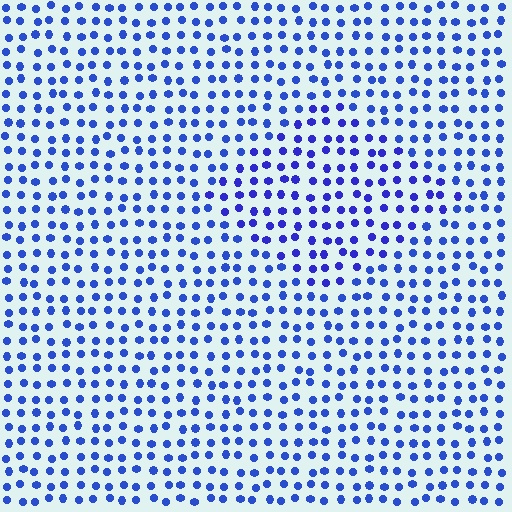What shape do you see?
I see a diamond.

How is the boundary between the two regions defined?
The boundary is defined purely by a slight shift in hue (about 15 degrees). Spacing, size, and orientation are identical on both sides.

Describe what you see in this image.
The image is filled with small blue elements in a uniform arrangement. A diamond-shaped region is visible where the elements are tinted to a slightly different hue, forming a subtle color boundary.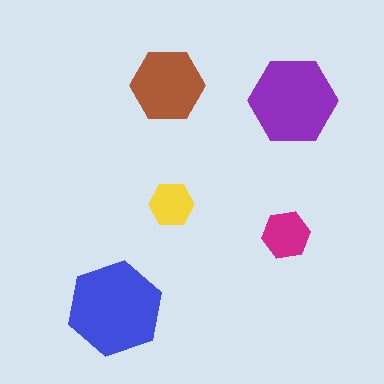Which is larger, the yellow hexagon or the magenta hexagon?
The magenta one.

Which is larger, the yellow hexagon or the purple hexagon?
The purple one.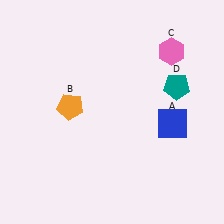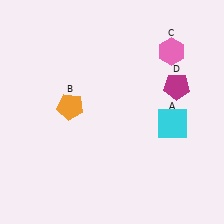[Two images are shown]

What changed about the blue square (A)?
In Image 1, A is blue. In Image 2, it changed to cyan.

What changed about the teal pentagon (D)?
In Image 1, D is teal. In Image 2, it changed to magenta.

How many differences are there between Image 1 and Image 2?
There are 2 differences between the two images.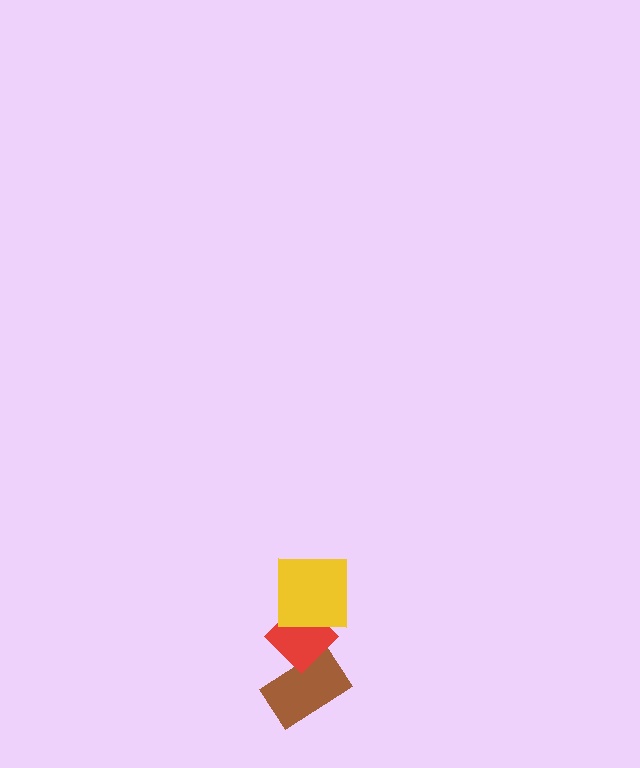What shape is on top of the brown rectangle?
The red diamond is on top of the brown rectangle.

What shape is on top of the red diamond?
The yellow square is on top of the red diamond.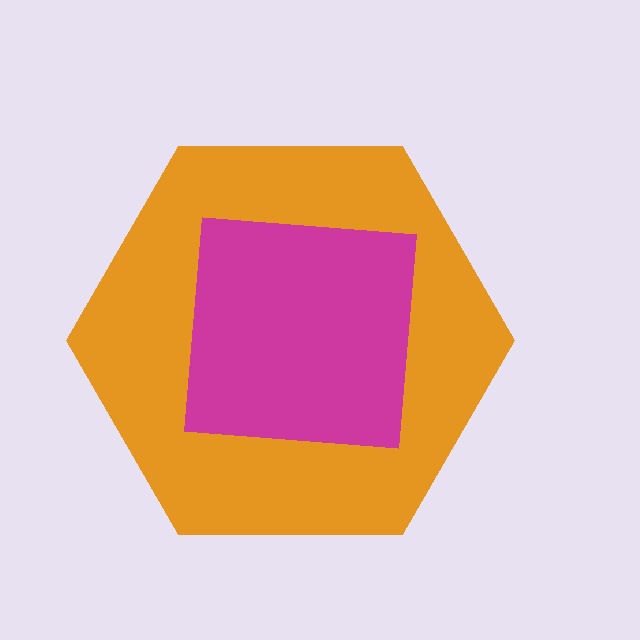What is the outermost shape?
The orange hexagon.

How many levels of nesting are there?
2.